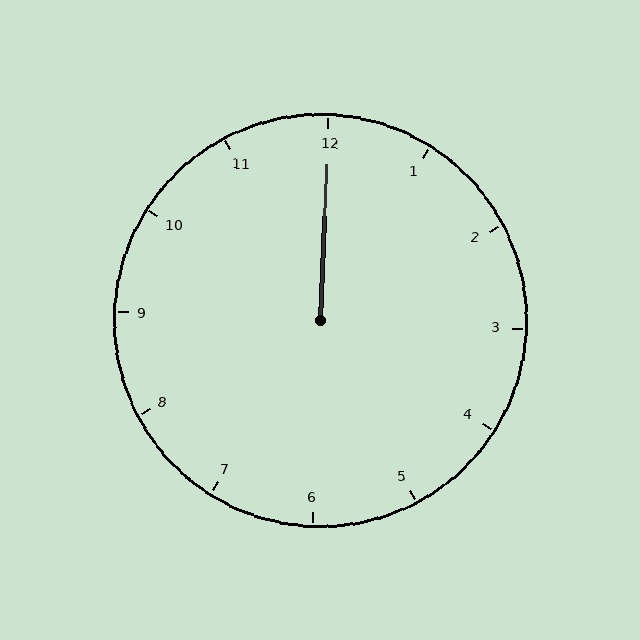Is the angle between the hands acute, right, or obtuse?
It is acute.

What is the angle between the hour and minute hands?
Approximately 0 degrees.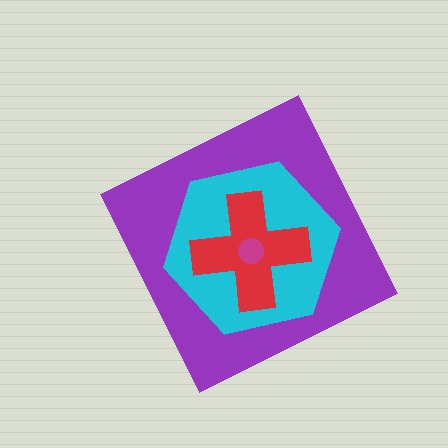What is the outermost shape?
The purple diamond.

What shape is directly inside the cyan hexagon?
The red cross.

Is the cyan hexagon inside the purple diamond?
Yes.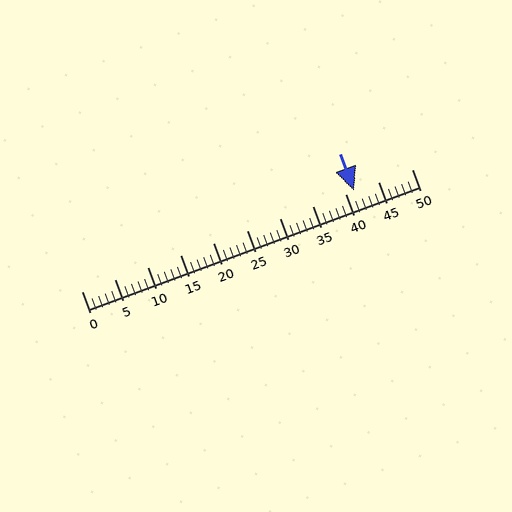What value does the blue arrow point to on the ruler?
The blue arrow points to approximately 41.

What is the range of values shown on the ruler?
The ruler shows values from 0 to 50.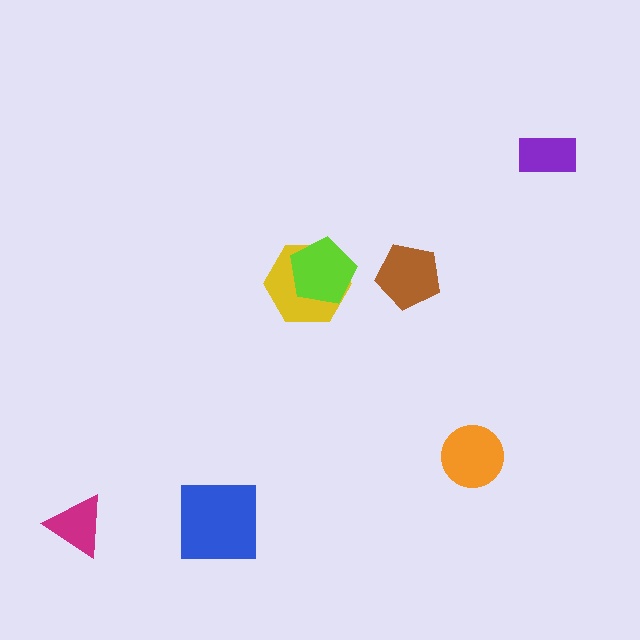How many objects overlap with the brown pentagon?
0 objects overlap with the brown pentagon.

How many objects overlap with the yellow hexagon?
1 object overlaps with the yellow hexagon.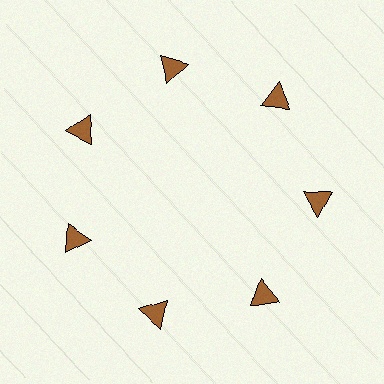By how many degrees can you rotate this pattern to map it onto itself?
The pattern maps onto itself every 51 degrees of rotation.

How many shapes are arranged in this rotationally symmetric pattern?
There are 7 shapes, arranged in 7 groups of 1.